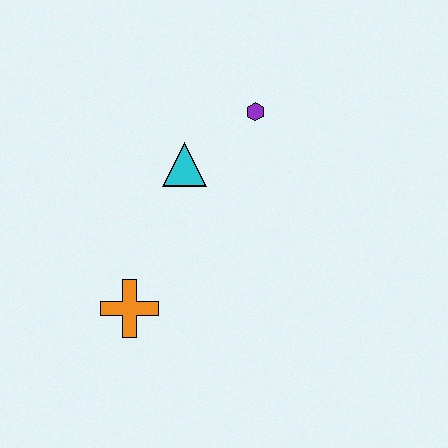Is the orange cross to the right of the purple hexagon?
No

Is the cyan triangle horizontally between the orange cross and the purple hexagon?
Yes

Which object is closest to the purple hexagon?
The cyan triangle is closest to the purple hexagon.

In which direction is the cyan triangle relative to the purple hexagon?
The cyan triangle is to the left of the purple hexagon.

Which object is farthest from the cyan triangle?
The orange cross is farthest from the cyan triangle.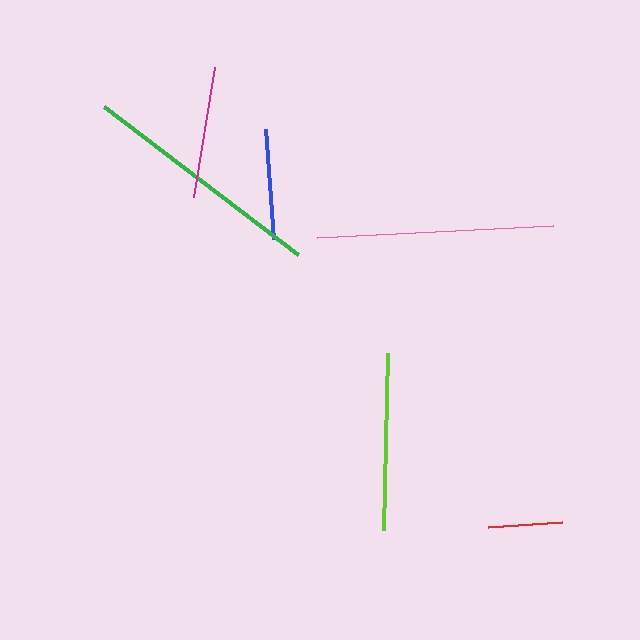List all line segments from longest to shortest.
From longest to shortest: green, pink, lime, magenta, blue, red.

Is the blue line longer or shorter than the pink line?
The pink line is longer than the blue line.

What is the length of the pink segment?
The pink segment is approximately 236 pixels long.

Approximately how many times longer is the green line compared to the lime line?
The green line is approximately 1.4 times the length of the lime line.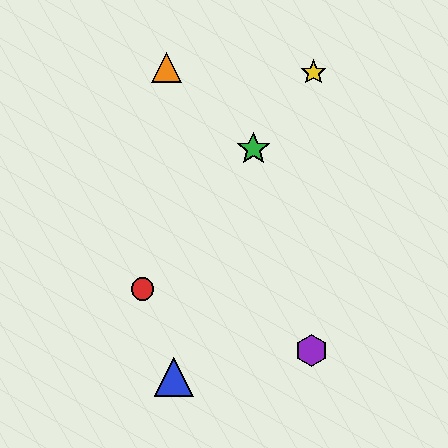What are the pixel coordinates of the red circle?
The red circle is at (143, 289).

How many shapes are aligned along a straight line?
3 shapes (the red circle, the green star, the yellow star) are aligned along a straight line.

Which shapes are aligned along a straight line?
The red circle, the green star, the yellow star are aligned along a straight line.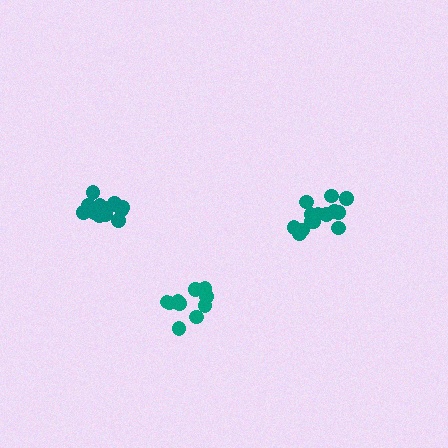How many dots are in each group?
Group 1: 14 dots, Group 2: 14 dots, Group 3: 10 dots (38 total).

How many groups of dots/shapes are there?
There are 3 groups.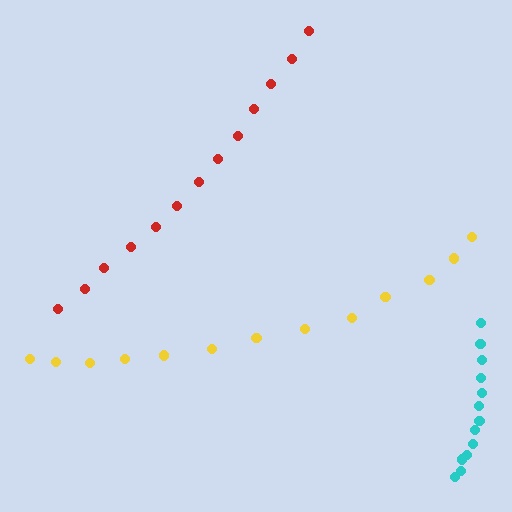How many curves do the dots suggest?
There are 3 distinct paths.